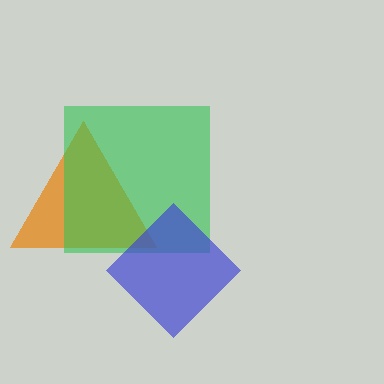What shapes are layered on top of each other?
The layered shapes are: an orange triangle, a green square, a blue diamond.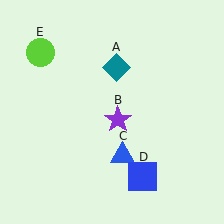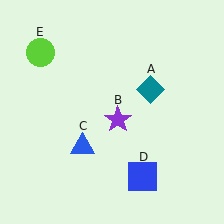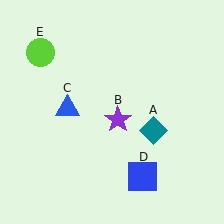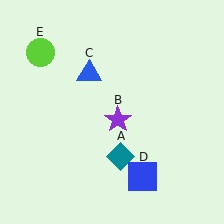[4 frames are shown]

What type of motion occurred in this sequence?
The teal diamond (object A), blue triangle (object C) rotated clockwise around the center of the scene.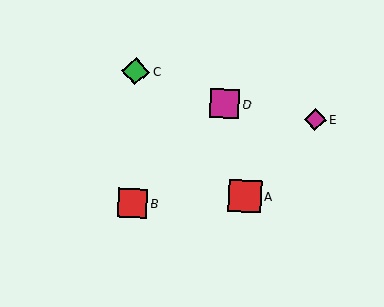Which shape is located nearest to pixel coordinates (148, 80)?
The green diamond (labeled C) at (136, 71) is nearest to that location.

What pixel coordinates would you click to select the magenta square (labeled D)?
Click at (225, 104) to select the magenta square D.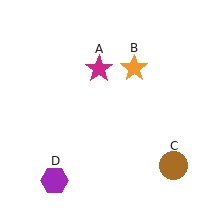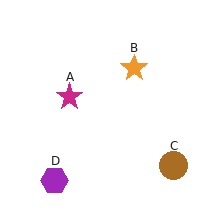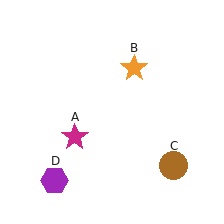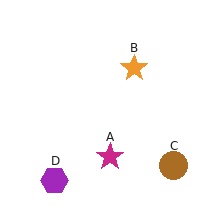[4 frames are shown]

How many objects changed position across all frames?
1 object changed position: magenta star (object A).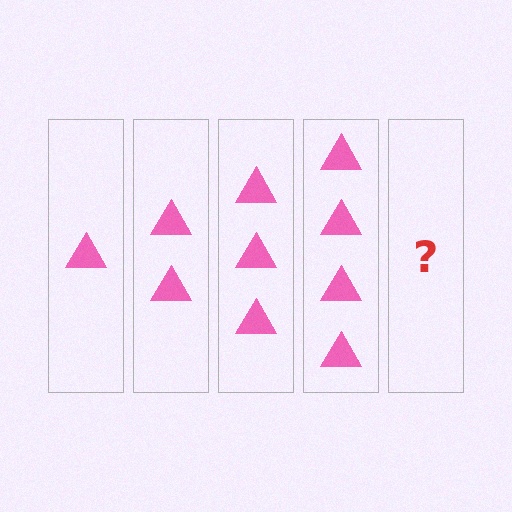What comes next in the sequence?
The next element should be 5 triangles.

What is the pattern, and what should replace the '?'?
The pattern is that each step adds one more triangle. The '?' should be 5 triangles.